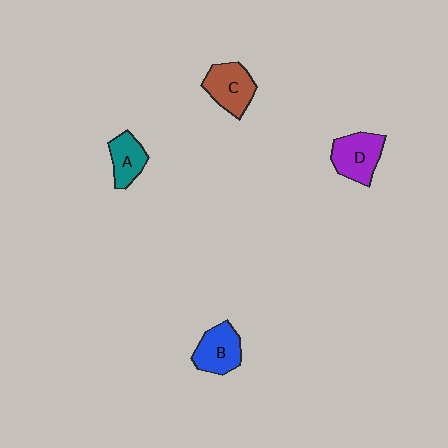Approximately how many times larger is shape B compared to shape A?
Approximately 1.2 times.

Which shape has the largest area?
Shape D (purple).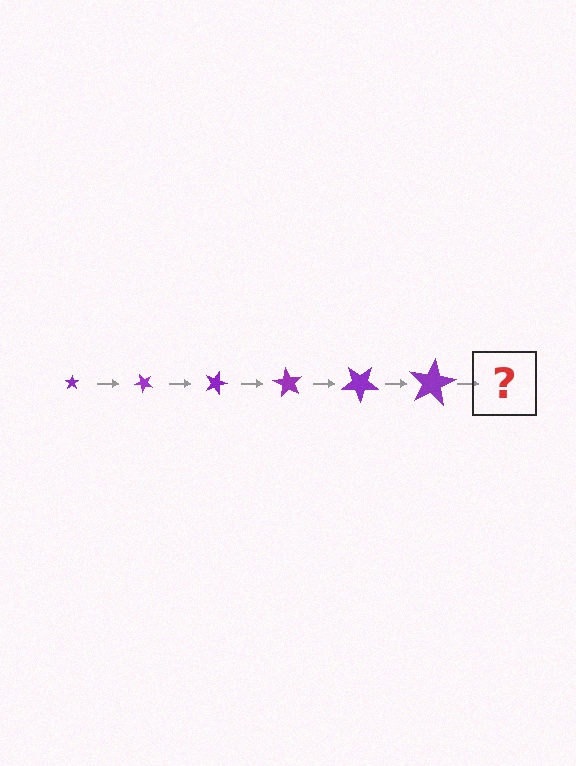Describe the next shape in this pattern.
It should be a star, larger than the previous one and rotated 270 degrees from the start.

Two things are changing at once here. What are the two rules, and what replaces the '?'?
The two rules are that the star grows larger each step and it rotates 45 degrees each step. The '?' should be a star, larger than the previous one and rotated 270 degrees from the start.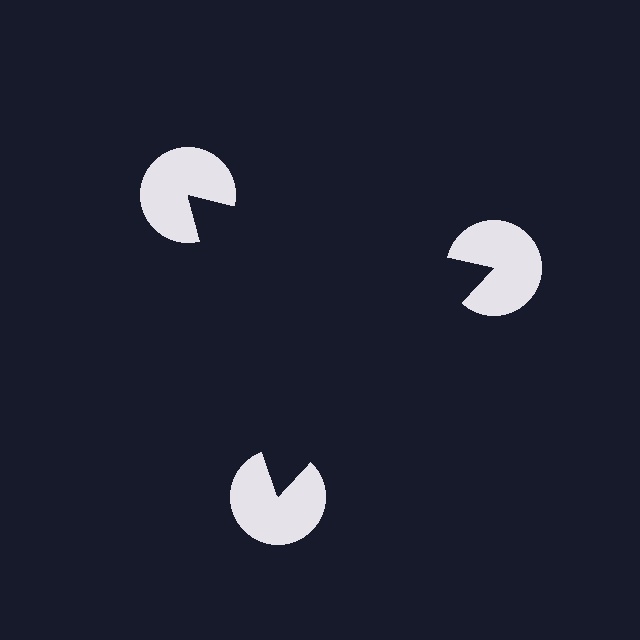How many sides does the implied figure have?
3 sides.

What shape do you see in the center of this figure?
An illusory triangle — its edges are inferred from the aligned wedge cuts in the pac-man discs, not physically drawn.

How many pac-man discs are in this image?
There are 3 — one at each vertex of the illusory triangle.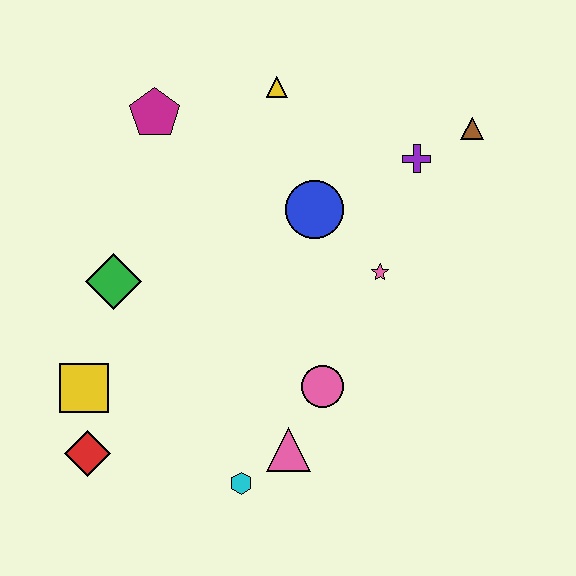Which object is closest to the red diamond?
The yellow square is closest to the red diamond.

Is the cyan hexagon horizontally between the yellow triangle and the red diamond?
Yes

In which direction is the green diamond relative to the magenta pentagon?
The green diamond is below the magenta pentagon.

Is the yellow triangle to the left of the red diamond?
No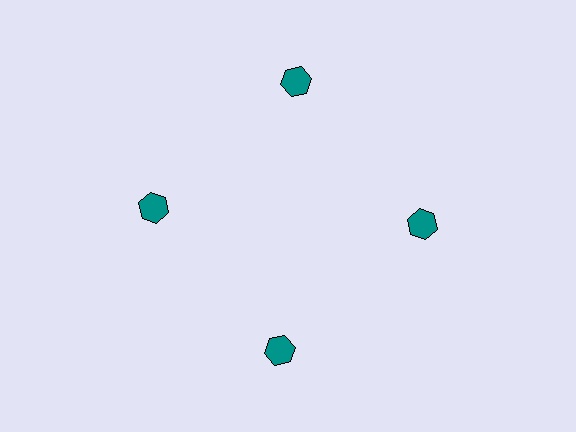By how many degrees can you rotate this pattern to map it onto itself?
The pattern maps onto itself every 90 degrees of rotation.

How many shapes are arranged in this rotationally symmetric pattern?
There are 4 shapes, arranged in 4 groups of 1.